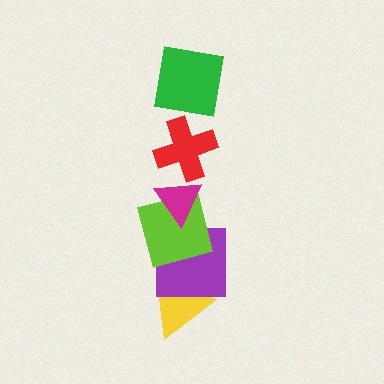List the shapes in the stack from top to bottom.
From top to bottom: the green square, the red cross, the magenta triangle, the lime square, the purple square, the yellow triangle.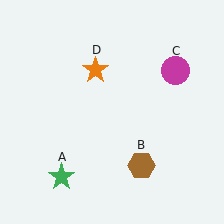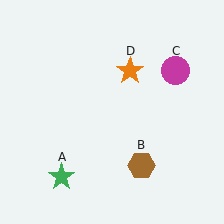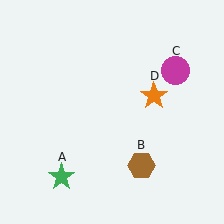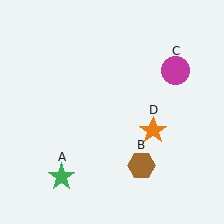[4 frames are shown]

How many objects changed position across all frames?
1 object changed position: orange star (object D).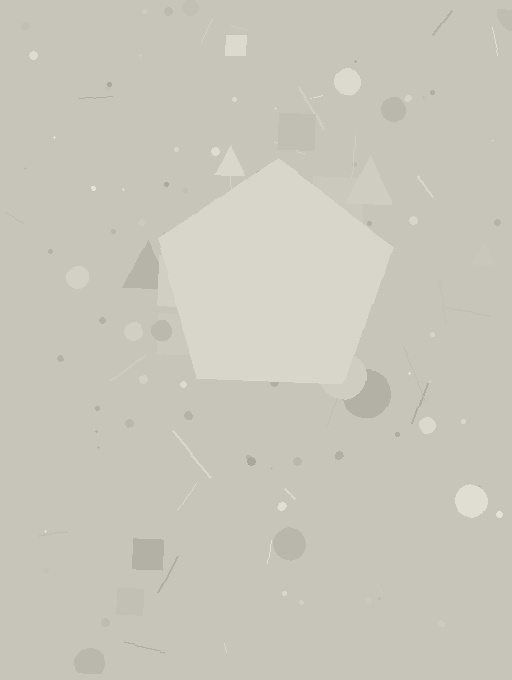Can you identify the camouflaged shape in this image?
The camouflaged shape is a pentagon.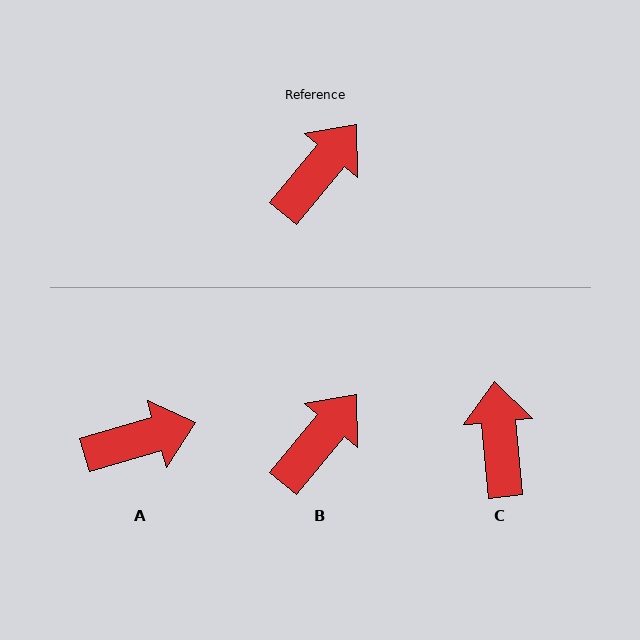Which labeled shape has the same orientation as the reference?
B.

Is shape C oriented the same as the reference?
No, it is off by about 45 degrees.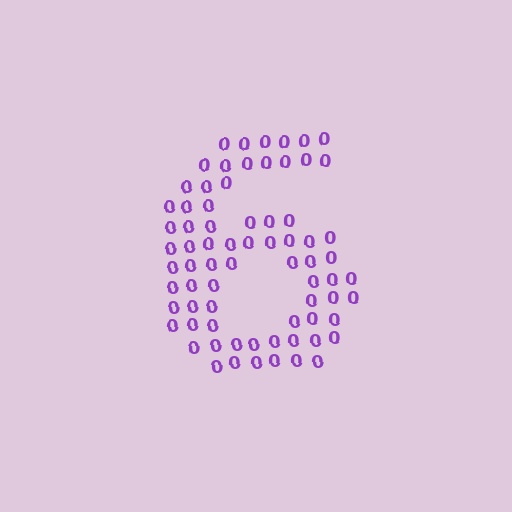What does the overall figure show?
The overall figure shows the digit 6.